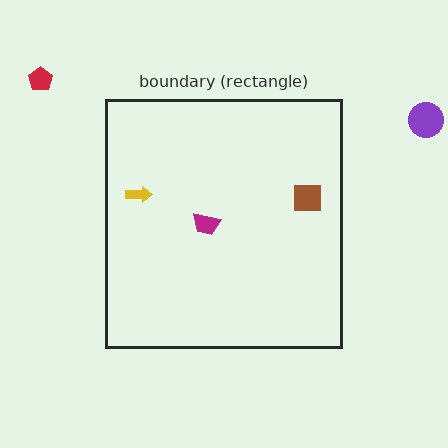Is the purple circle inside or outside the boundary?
Outside.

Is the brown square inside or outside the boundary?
Inside.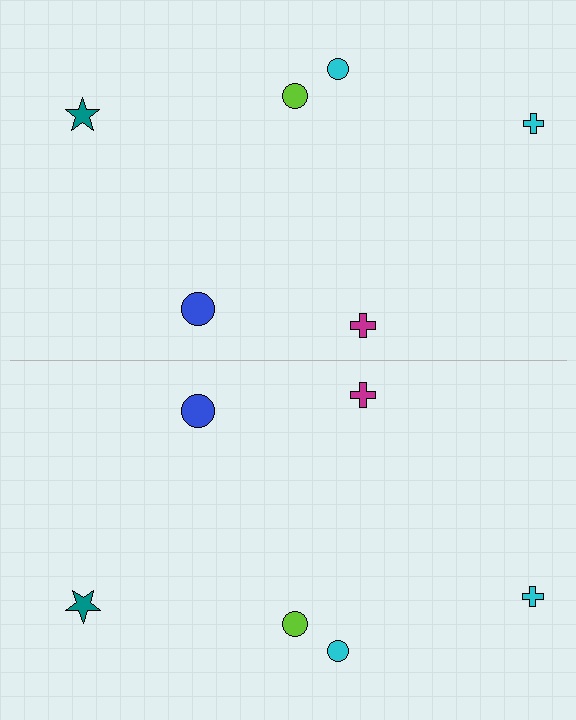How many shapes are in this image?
There are 12 shapes in this image.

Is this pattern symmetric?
Yes, this pattern has bilateral (reflection) symmetry.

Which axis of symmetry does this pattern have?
The pattern has a horizontal axis of symmetry running through the center of the image.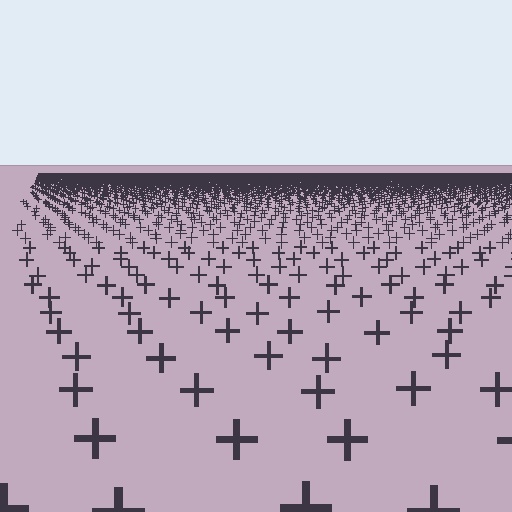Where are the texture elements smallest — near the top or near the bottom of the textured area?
Near the top.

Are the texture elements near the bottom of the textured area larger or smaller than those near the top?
Larger. Near the bottom, elements are closer to the viewer and appear at a bigger on-screen size.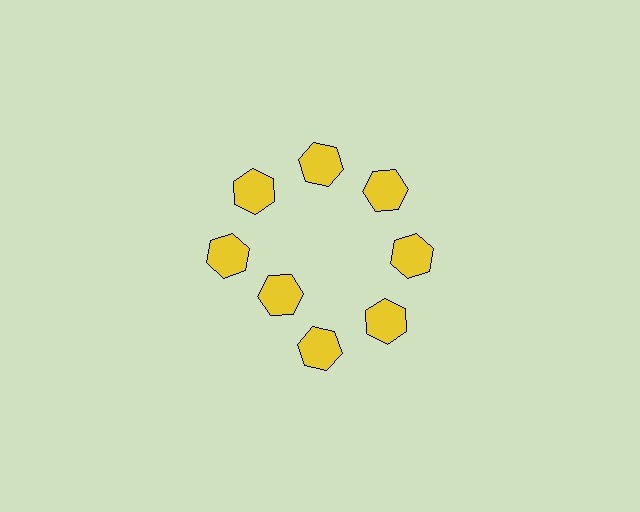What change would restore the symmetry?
The symmetry would be restored by moving it outward, back onto the ring so that all 8 hexagons sit at equal angles and equal distance from the center.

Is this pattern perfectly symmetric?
No. The 8 yellow hexagons are arranged in a ring, but one element near the 8 o'clock position is pulled inward toward the center, breaking the 8-fold rotational symmetry.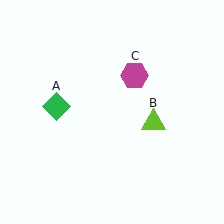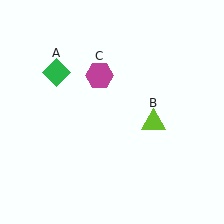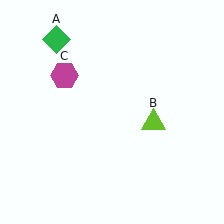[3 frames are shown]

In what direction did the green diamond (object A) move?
The green diamond (object A) moved up.